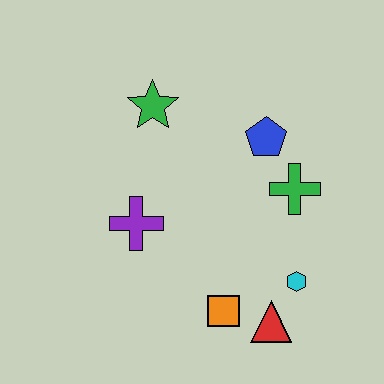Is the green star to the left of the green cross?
Yes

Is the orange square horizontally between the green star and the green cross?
Yes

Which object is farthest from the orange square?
The green star is farthest from the orange square.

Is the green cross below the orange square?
No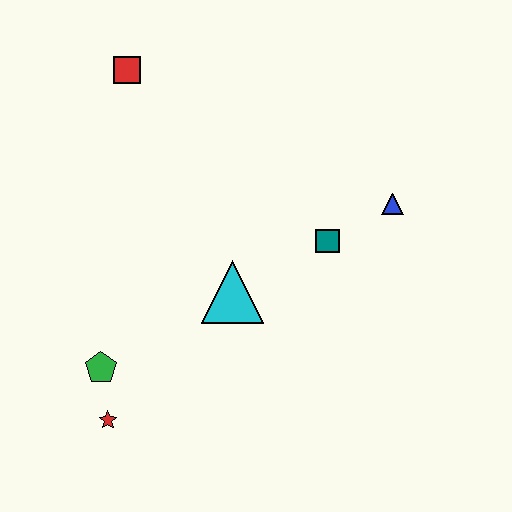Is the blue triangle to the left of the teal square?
No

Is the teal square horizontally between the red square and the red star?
No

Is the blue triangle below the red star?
No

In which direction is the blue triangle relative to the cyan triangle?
The blue triangle is to the right of the cyan triangle.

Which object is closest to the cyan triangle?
The teal square is closest to the cyan triangle.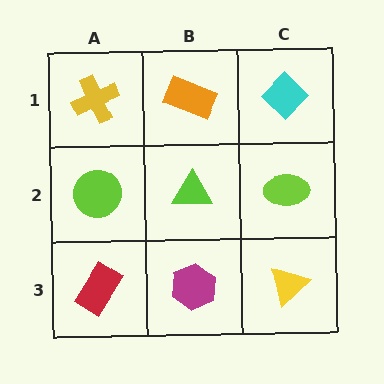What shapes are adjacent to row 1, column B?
A lime triangle (row 2, column B), a yellow cross (row 1, column A), a cyan diamond (row 1, column C).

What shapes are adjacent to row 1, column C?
A lime ellipse (row 2, column C), an orange rectangle (row 1, column B).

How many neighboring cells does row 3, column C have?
2.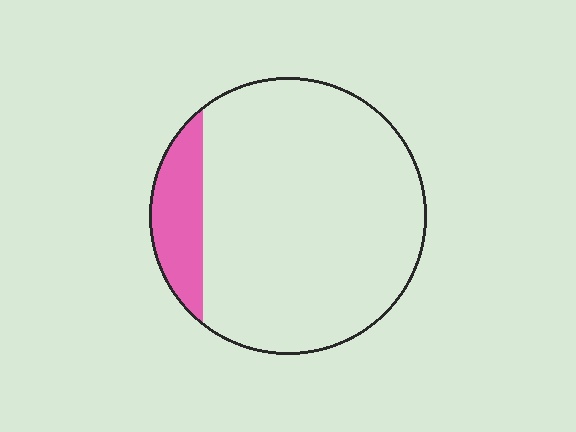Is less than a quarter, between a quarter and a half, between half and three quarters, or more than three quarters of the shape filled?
Less than a quarter.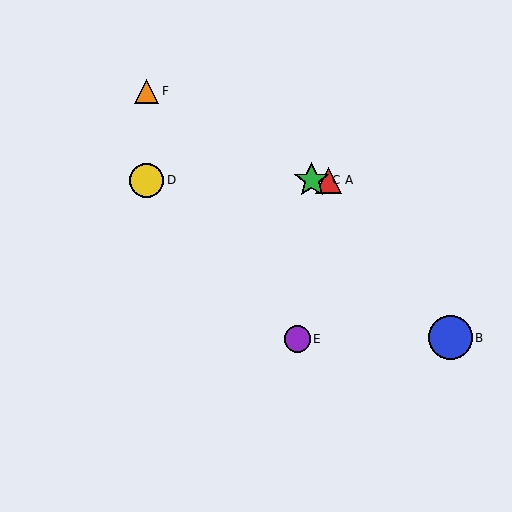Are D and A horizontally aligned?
Yes, both are at y≈180.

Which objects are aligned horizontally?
Objects A, C, D are aligned horizontally.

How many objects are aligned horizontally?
3 objects (A, C, D) are aligned horizontally.